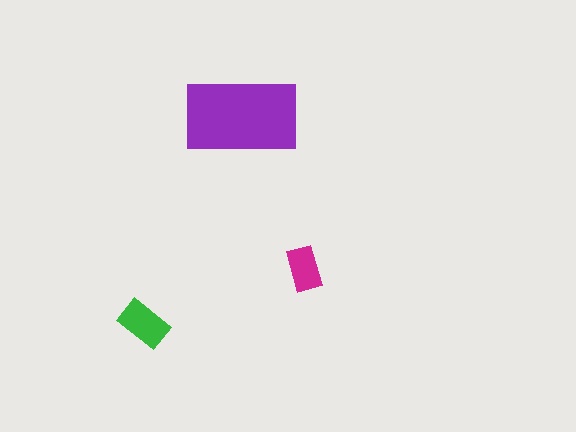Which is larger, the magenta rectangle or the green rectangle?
The green one.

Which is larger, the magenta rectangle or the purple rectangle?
The purple one.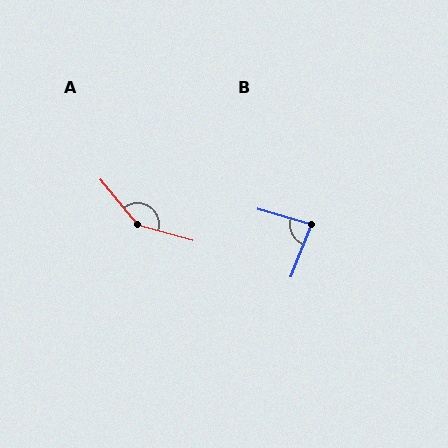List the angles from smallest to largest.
B (85°), A (144°).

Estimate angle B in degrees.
Approximately 85 degrees.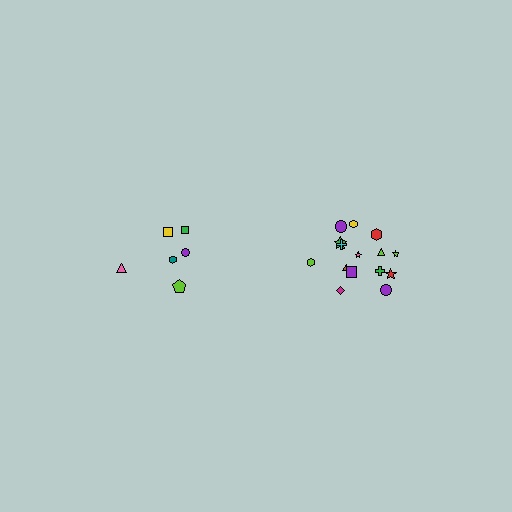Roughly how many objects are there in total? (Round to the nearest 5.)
Roughly 20 objects in total.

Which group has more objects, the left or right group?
The right group.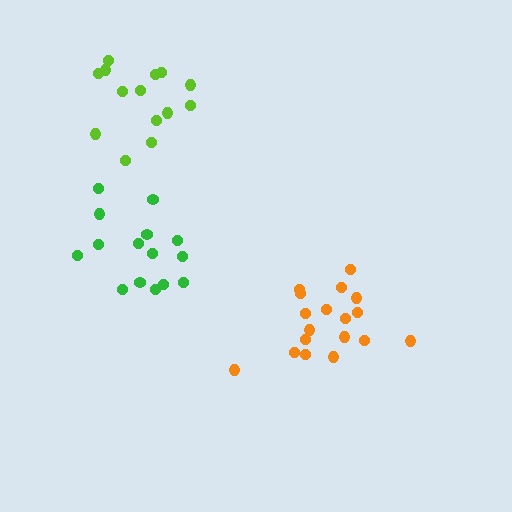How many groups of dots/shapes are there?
There are 3 groups.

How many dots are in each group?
Group 1: 14 dots, Group 2: 18 dots, Group 3: 15 dots (47 total).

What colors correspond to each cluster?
The clusters are colored: lime, orange, green.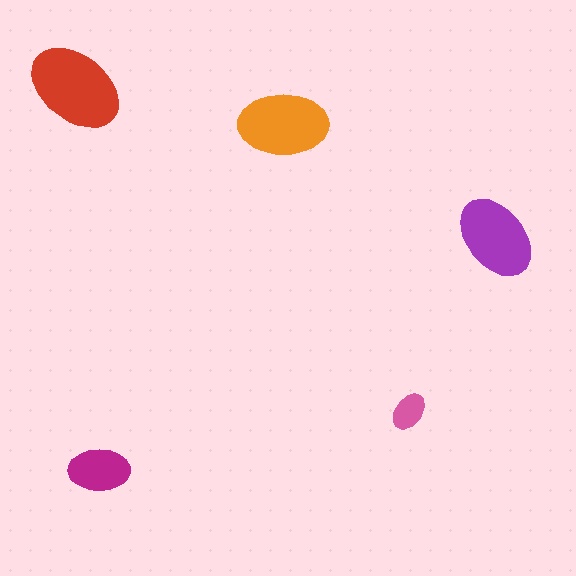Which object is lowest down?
The magenta ellipse is bottommost.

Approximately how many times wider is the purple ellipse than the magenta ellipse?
About 1.5 times wider.